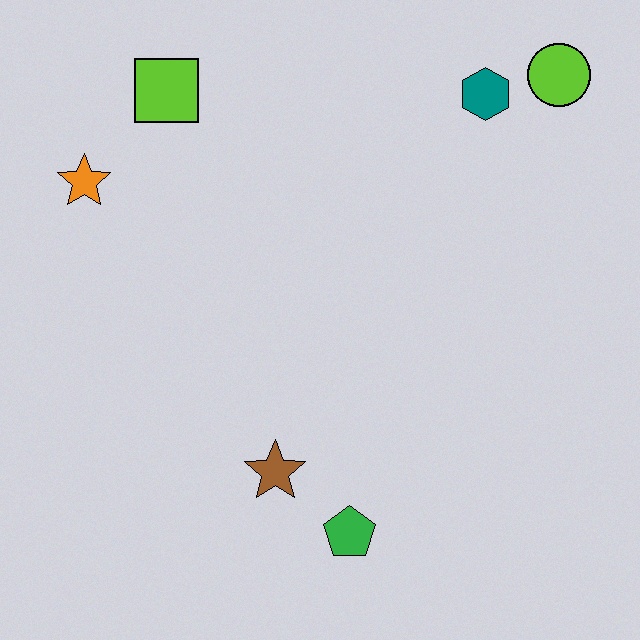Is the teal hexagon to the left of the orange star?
No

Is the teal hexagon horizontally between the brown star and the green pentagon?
No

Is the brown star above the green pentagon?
Yes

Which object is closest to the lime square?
The orange star is closest to the lime square.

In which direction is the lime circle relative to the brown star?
The lime circle is above the brown star.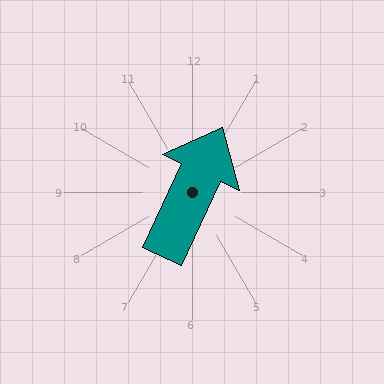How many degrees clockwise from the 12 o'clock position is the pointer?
Approximately 25 degrees.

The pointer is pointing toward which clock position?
Roughly 1 o'clock.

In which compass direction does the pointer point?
Northeast.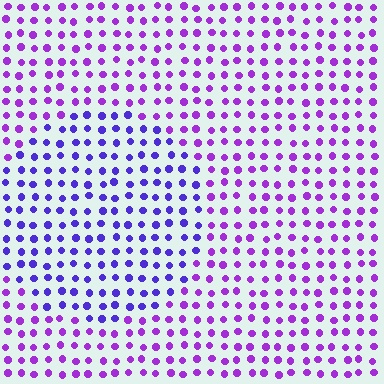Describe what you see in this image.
The image is filled with small purple elements in a uniform arrangement. A circle-shaped region is visible where the elements are tinted to a slightly different hue, forming a subtle color boundary.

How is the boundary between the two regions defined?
The boundary is defined purely by a slight shift in hue (about 31 degrees). Spacing, size, and orientation are identical on both sides.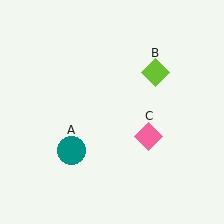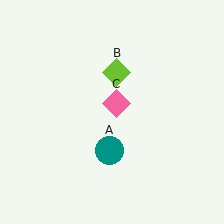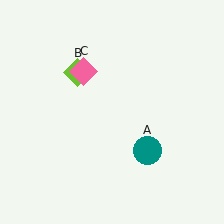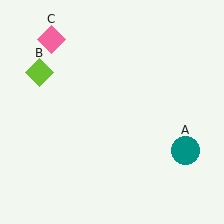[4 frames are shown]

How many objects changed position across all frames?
3 objects changed position: teal circle (object A), lime diamond (object B), pink diamond (object C).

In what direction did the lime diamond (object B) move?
The lime diamond (object B) moved left.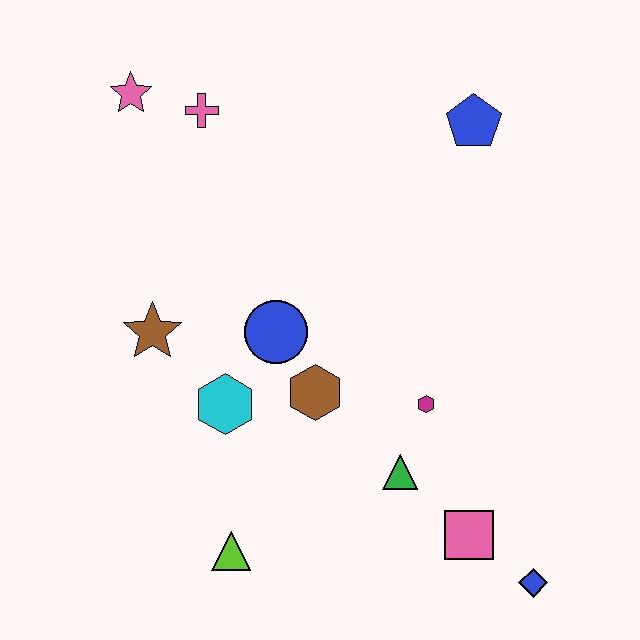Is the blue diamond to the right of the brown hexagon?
Yes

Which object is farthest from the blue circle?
The blue diamond is farthest from the blue circle.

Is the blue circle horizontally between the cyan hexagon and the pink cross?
No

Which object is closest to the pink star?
The pink cross is closest to the pink star.